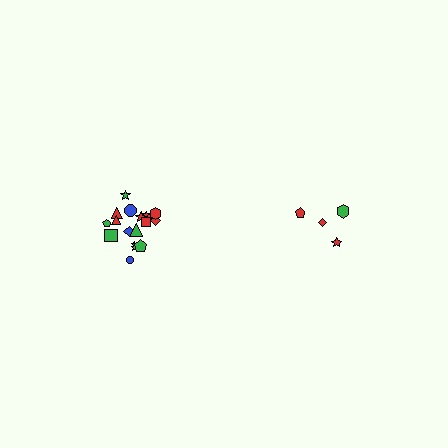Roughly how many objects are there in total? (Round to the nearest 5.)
Roughly 20 objects in total.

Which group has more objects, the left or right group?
The left group.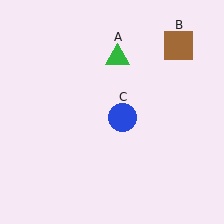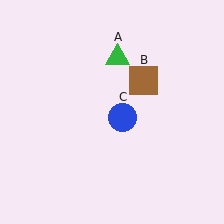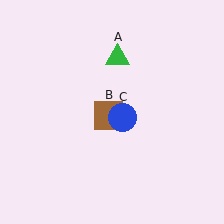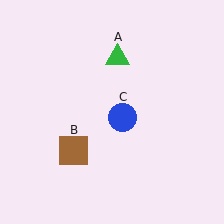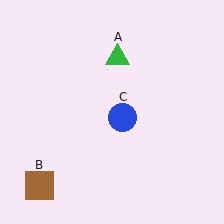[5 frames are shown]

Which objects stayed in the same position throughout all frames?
Green triangle (object A) and blue circle (object C) remained stationary.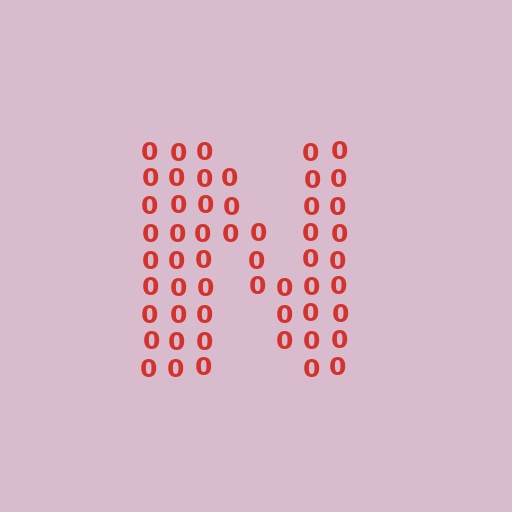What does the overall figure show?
The overall figure shows the letter N.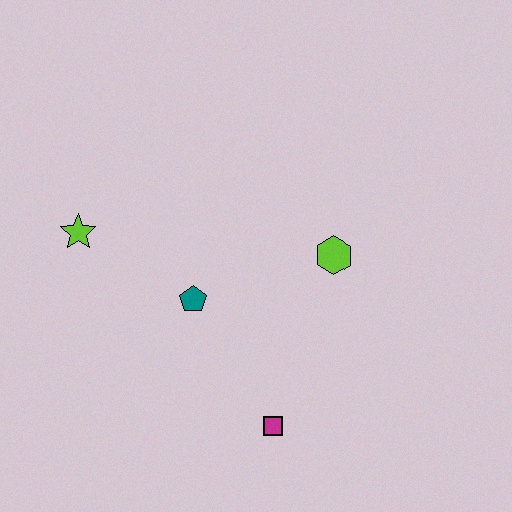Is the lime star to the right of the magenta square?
No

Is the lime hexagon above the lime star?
No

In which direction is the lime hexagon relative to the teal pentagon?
The lime hexagon is to the right of the teal pentagon.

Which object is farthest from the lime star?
The magenta square is farthest from the lime star.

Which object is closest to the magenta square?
The teal pentagon is closest to the magenta square.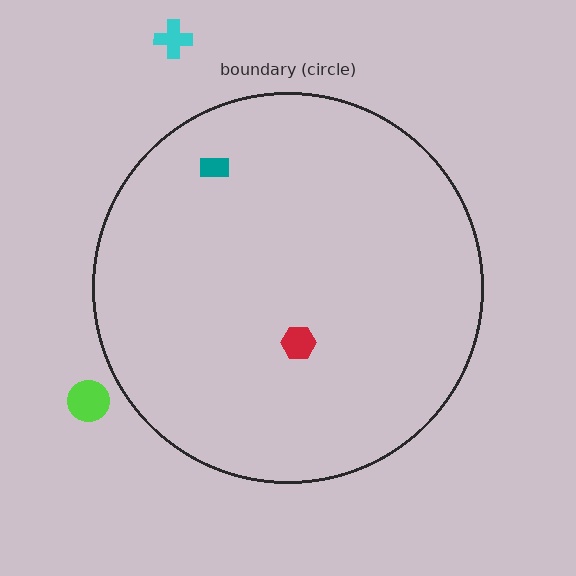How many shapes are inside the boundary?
2 inside, 2 outside.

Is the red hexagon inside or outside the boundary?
Inside.